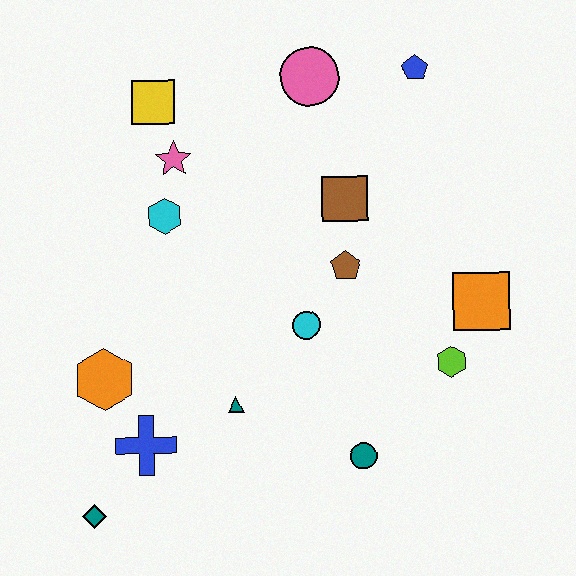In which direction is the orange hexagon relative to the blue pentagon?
The orange hexagon is to the left of the blue pentagon.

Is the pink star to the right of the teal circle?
No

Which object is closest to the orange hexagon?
The blue cross is closest to the orange hexagon.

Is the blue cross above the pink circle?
No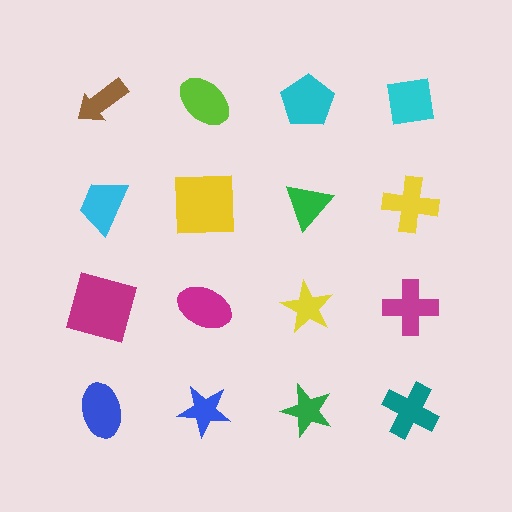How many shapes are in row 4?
4 shapes.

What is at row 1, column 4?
A cyan square.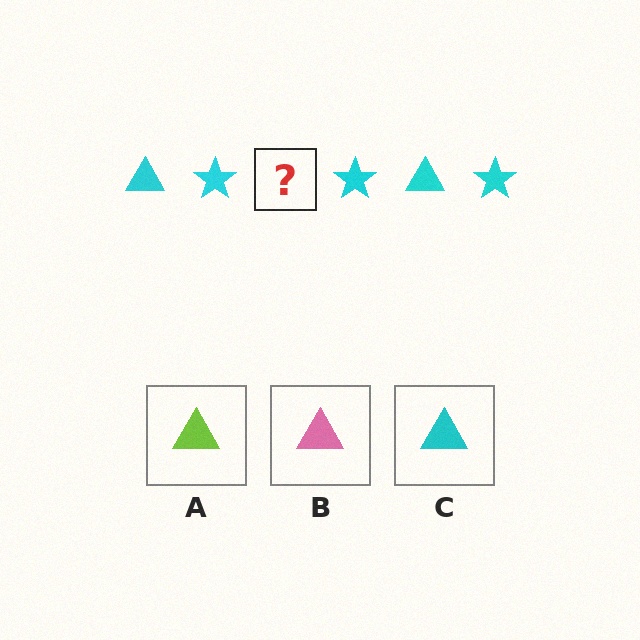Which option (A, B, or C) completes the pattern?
C.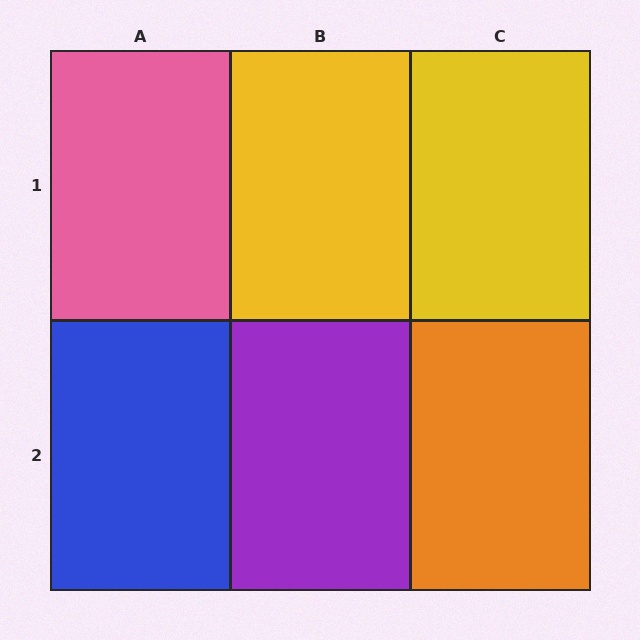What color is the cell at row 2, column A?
Blue.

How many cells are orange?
1 cell is orange.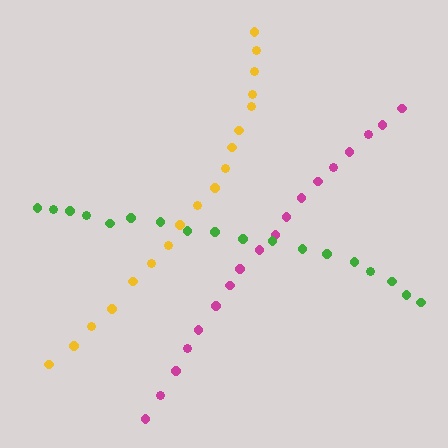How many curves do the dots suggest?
There are 3 distinct paths.